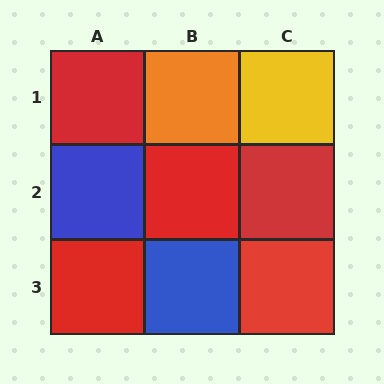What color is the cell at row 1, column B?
Orange.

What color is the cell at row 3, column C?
Red.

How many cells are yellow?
1 cell is yellow.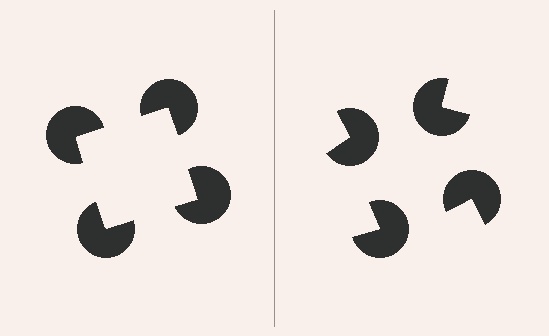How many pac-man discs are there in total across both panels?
8 — 4 on each side.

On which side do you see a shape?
An illusory square appears on the left side. On the right side the wedge cuts are rotated, so no coherent shape forms.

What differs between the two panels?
The pac-man discs are positioned identically on both sides; only the wedge orientations differ. On the left they align to a square; on the right they are misaligned.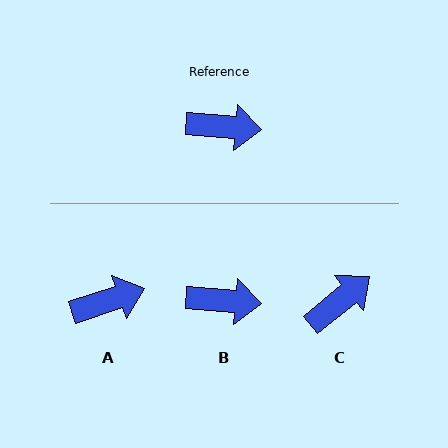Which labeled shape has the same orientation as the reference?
B.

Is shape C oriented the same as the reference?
No, it is off by about 44 degrees.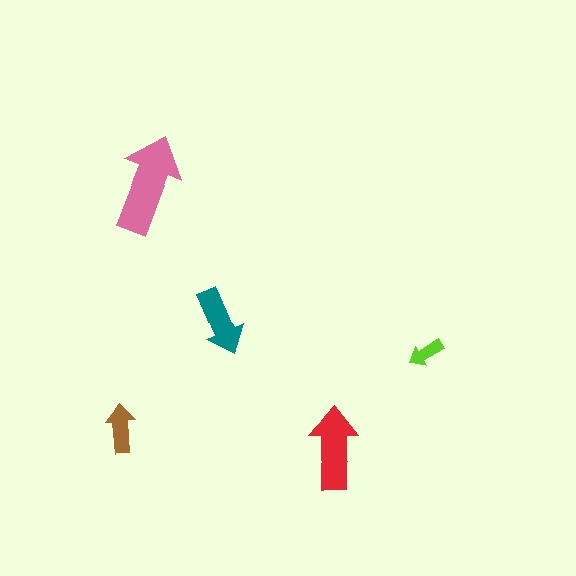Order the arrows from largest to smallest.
the pink one, the red one, the teal one, the brown one, the lime one.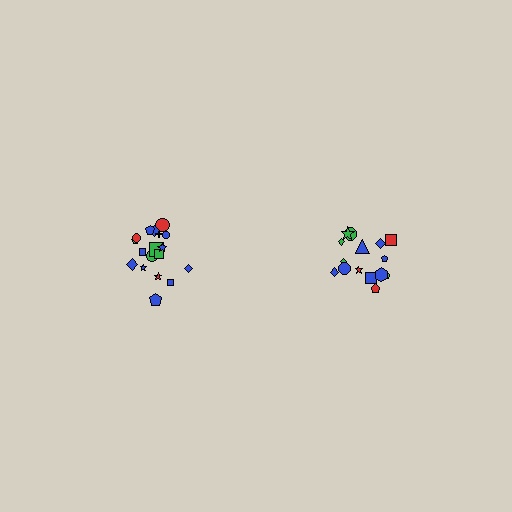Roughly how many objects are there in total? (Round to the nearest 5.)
Roughly 35 objects in total.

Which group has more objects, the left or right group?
The left group.